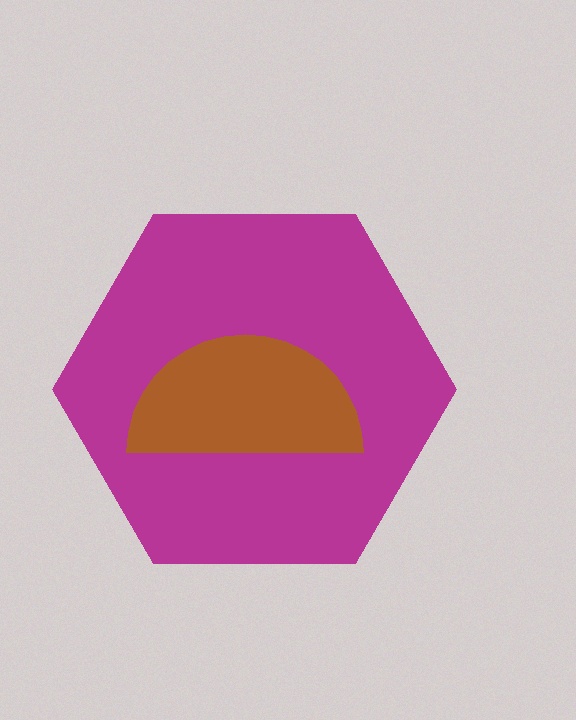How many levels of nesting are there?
2.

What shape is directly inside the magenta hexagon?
The brown semicircle.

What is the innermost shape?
The brown semicircle.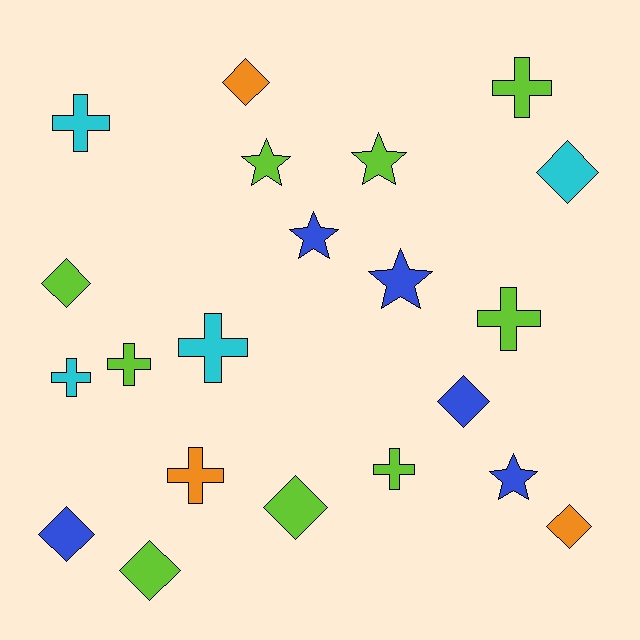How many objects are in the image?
There are 21 objects.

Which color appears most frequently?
Lime, with 9 objects.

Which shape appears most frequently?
Diamond, with 8 objects.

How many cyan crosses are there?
There are 3 cyan crosses.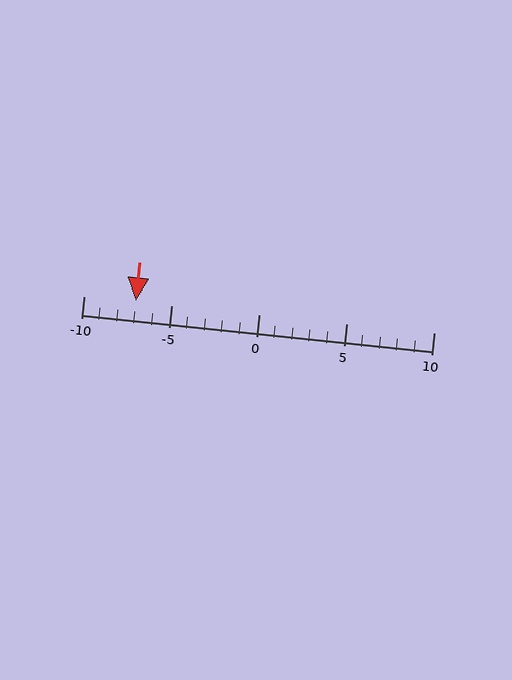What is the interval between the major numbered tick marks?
The major tick marks are spaced 5 units apart.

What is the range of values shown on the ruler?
The ruler shows values from -10 to 10.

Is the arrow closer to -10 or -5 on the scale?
The arrow is closer to -5.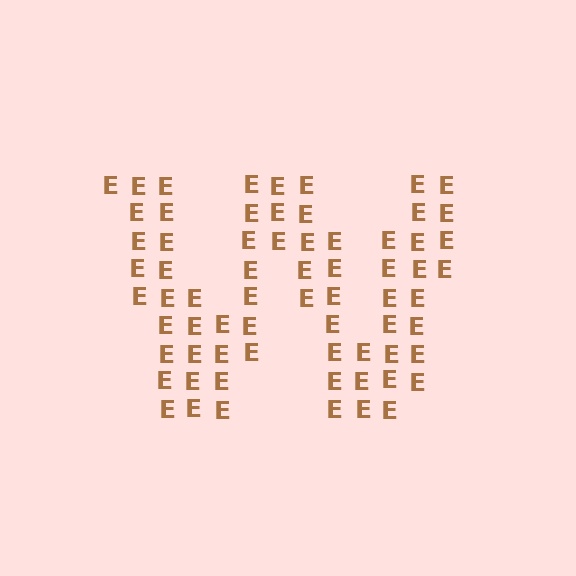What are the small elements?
The small elements are letter E's.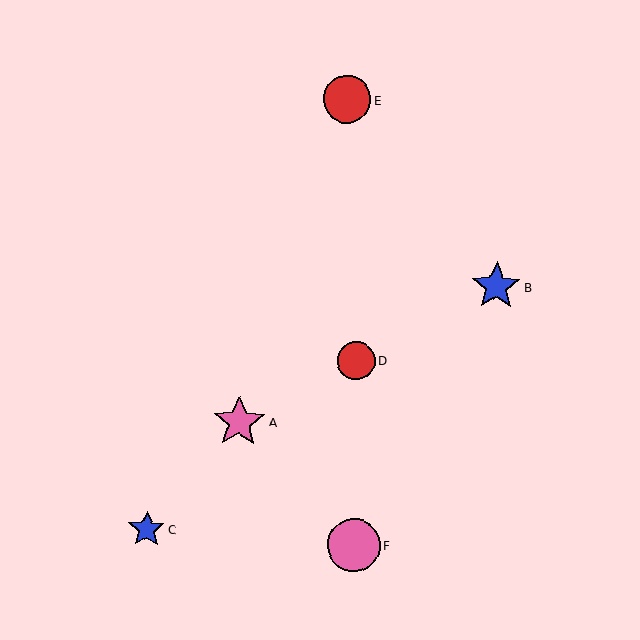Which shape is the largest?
The pink circle (labeled F) is the largest.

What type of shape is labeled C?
Shape C is a blue star.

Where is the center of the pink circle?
The center of the pink circle is at (354, 545).